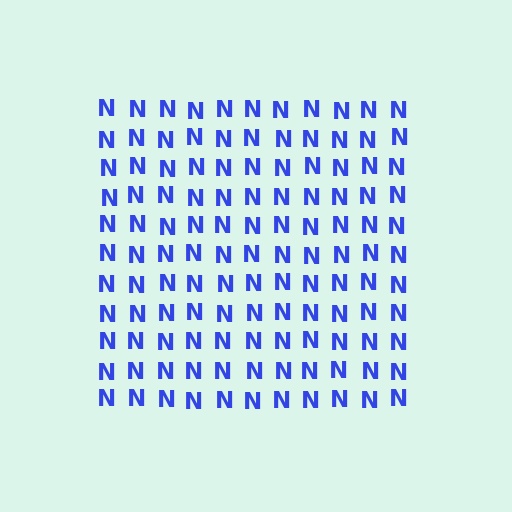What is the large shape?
The large shape is a square.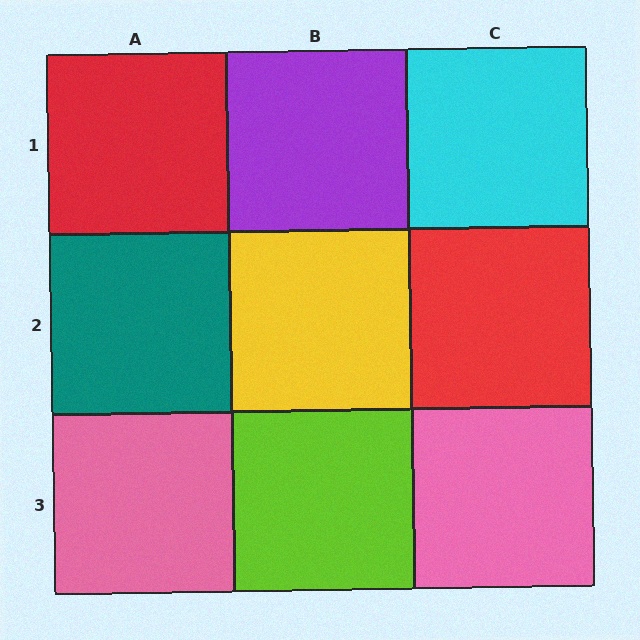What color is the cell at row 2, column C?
Red.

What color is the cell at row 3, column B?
Lime.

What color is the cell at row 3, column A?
Pink.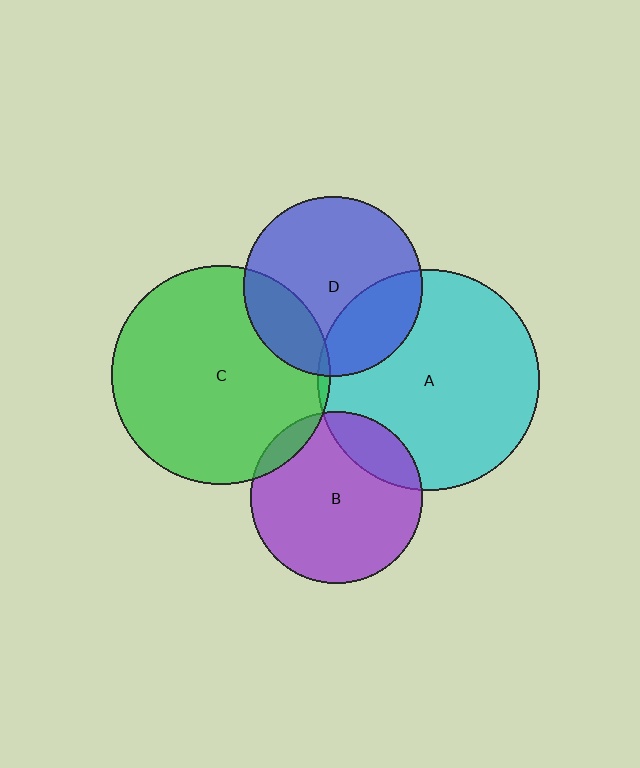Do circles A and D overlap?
Yes.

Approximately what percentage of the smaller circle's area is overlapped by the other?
Approximately 25%.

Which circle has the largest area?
Circle A (cyan).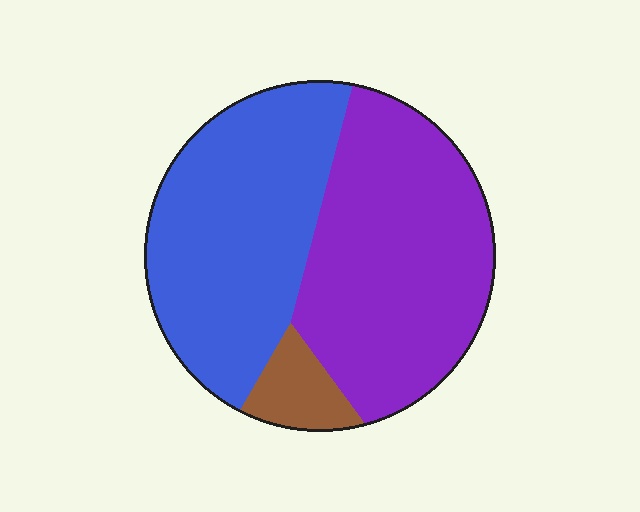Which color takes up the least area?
Brown, at roughly 5%.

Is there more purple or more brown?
Purple.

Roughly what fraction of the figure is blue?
Blue covers roughly 45% of the figure.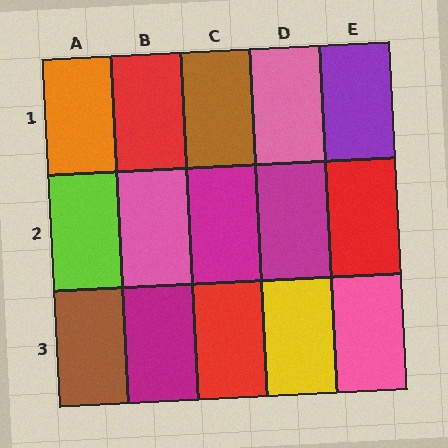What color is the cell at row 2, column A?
Lime.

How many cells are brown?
2 cells are brown.